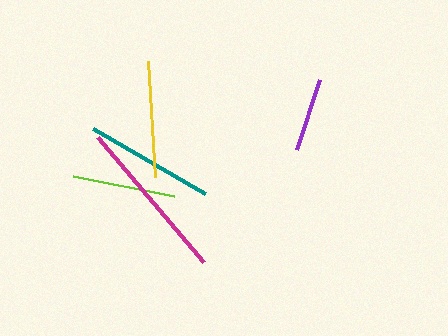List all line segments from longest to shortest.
From longest to shortest: magenta, teal, yellow, lime, purple.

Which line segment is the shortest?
The purple line is the shortest at approximately 73 pixels.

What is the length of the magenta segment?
The magenta segment is approximately 164 pixels long.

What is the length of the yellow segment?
The yellow segment is approximately 117 pixels long.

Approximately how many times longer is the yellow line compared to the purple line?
The yellow line is approximately 1.6 times the length of the purple line.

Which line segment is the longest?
The magenta line is the longest at approximately 164 pixels.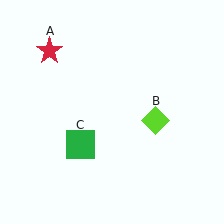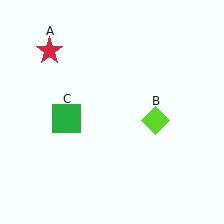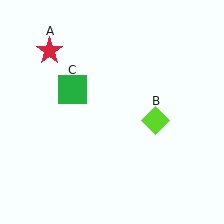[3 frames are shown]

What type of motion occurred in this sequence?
The green square (object C) rotated clockwise around the center of the scene.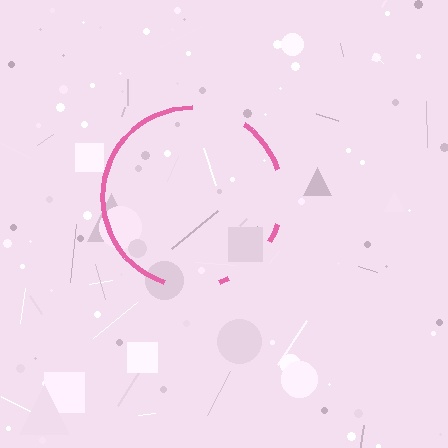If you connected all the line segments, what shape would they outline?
They would outline a circle.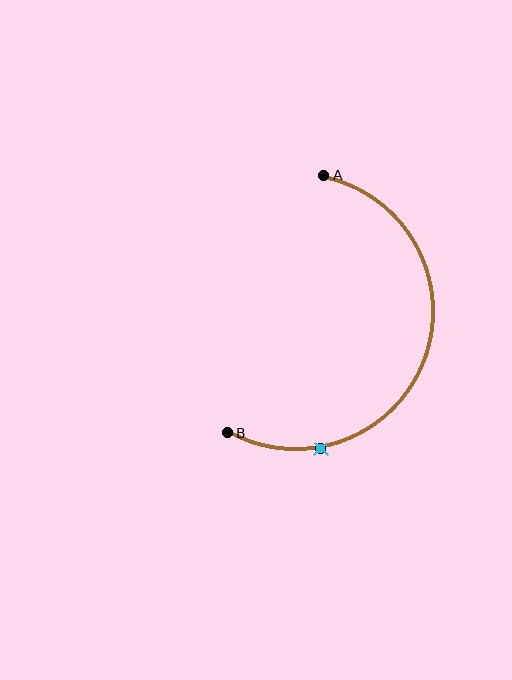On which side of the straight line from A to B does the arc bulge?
The arc bulges to the right of the straight line connecting A and B.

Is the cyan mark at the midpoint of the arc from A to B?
No. The cyan mark lies on the arc but is closer to endpoint B. The arc midpoint would be at the point on the curve equidistant along the arc from both A and B.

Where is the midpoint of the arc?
The arc midpoint is the point on the curve farthest from the straight line joining A and B. It sits to the right of that line.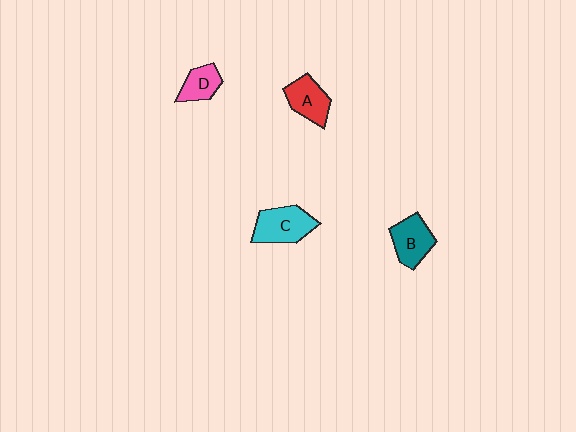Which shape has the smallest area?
Shape D (pink).